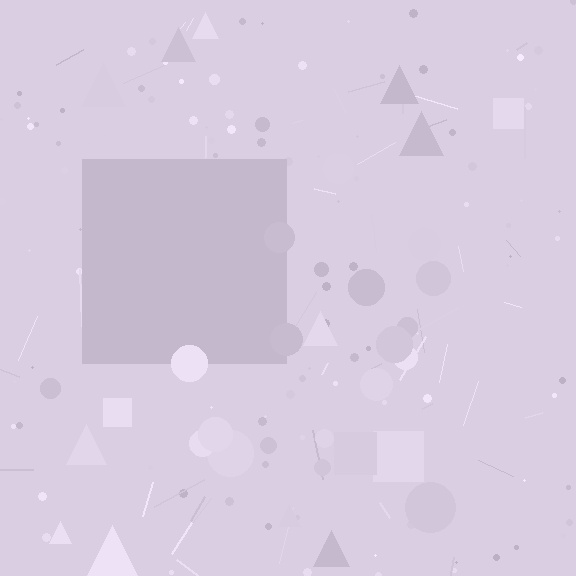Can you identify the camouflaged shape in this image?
The camouflaged shape is a square.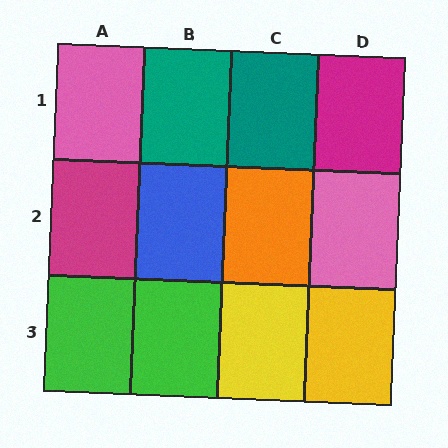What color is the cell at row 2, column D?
Pink.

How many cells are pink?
2 cells are pink.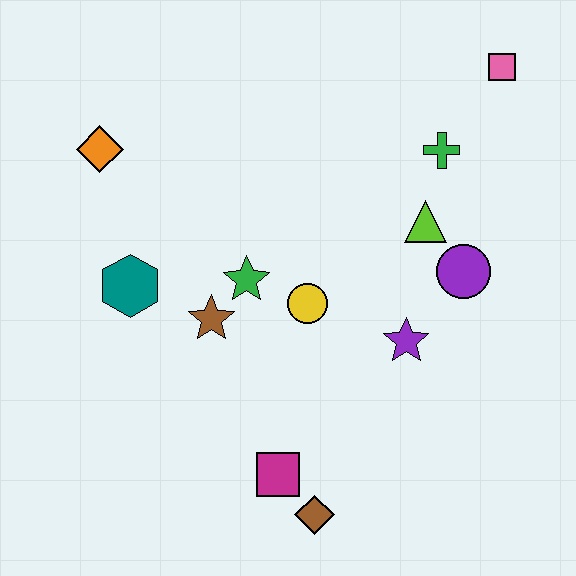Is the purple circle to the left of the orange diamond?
No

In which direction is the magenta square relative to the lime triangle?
The magenta square is below the lime triangle.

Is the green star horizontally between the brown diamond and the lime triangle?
No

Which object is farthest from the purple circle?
The orange diamond is farthest from the purple circle.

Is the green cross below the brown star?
No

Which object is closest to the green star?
The brown star is closest to the green star.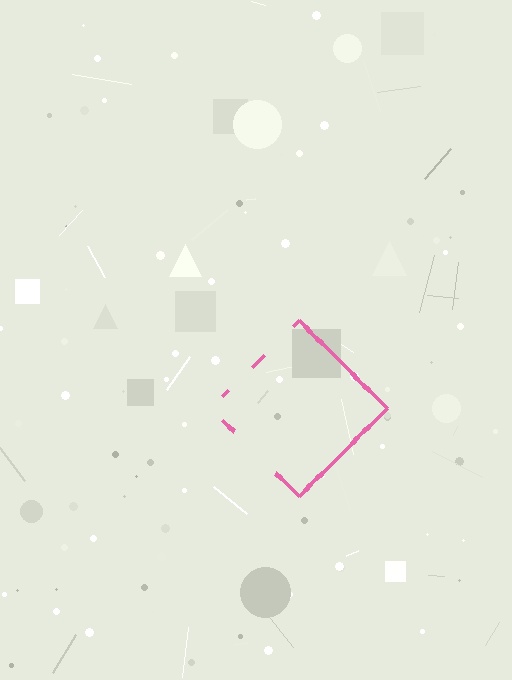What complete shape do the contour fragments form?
The contour fragments form a diamond.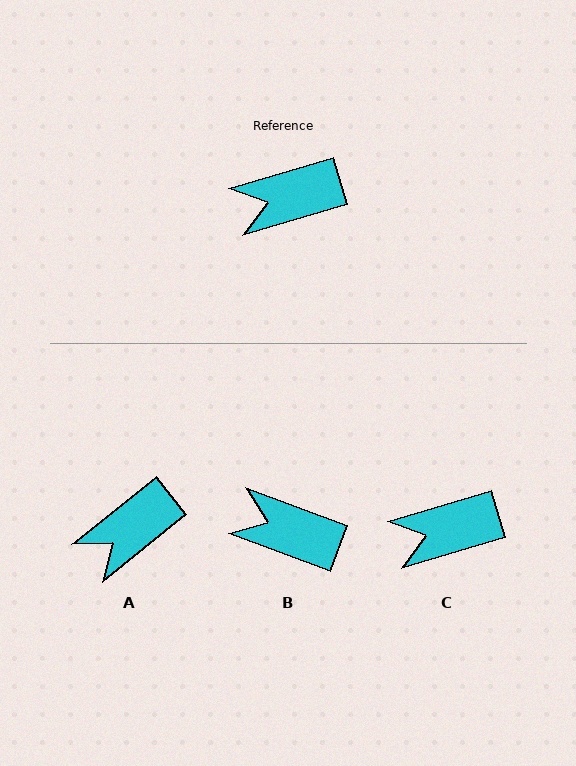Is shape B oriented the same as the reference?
No, it is off by about 37 degrees.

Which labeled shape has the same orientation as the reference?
C.